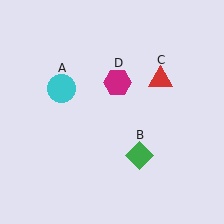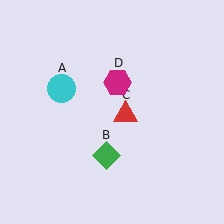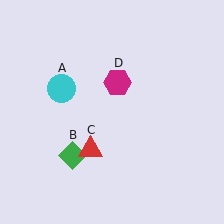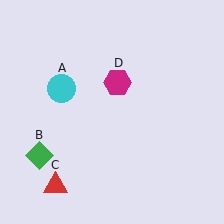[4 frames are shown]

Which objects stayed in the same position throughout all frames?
Cyan circle (object A) and magenta hexagon (object D) remained stationary.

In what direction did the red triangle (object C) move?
The red triangle (object C) moved down and to the left.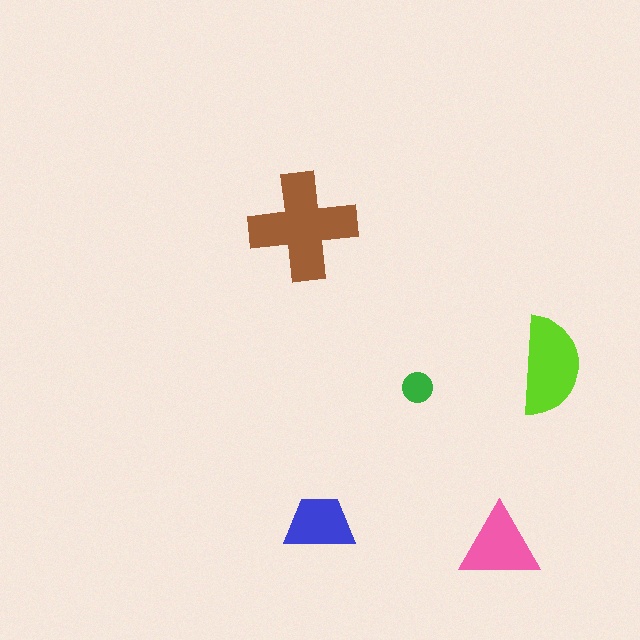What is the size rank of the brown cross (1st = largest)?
1st.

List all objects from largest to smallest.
The brown cross, the lime semicircle, the pink triangle, the blue trapezoid, the green circle.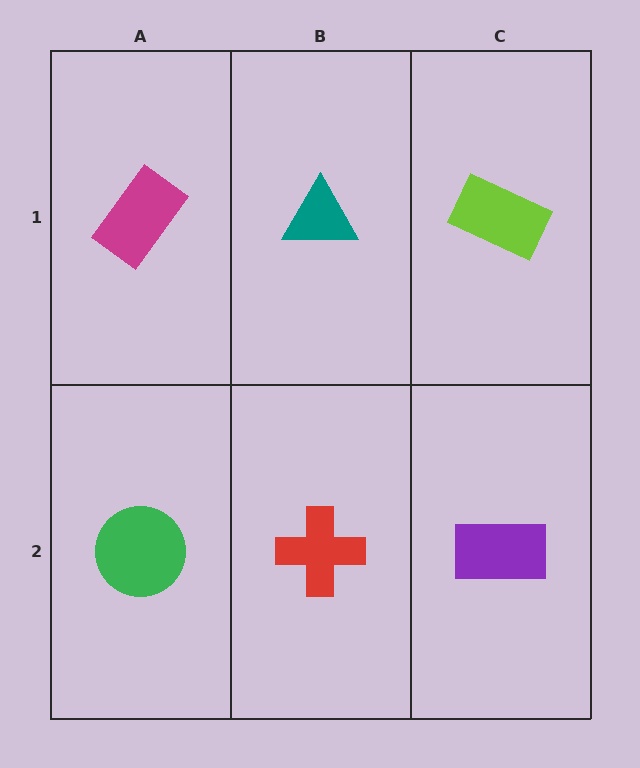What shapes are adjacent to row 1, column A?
A green circle (row 2, column A), a teal triangle (row 1, column B).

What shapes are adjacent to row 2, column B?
A teal triangle (row 1, column B), a green circle (row 2, column A), a purple rectangle (row 2, column C).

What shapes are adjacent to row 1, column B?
A red cross (row 2, column B), a magenta rectangle (row 1, column A), a lime rectangle (row 1, column C).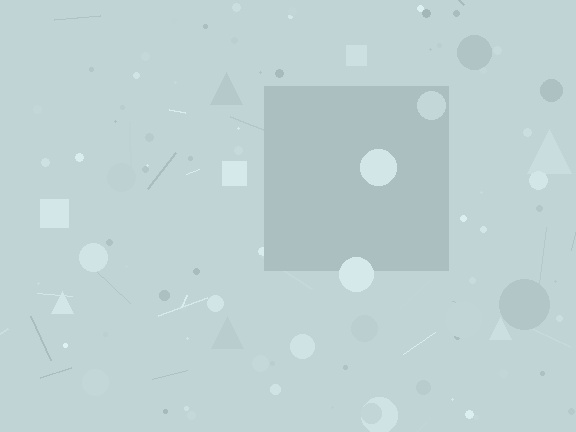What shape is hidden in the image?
A square is hidden in the image.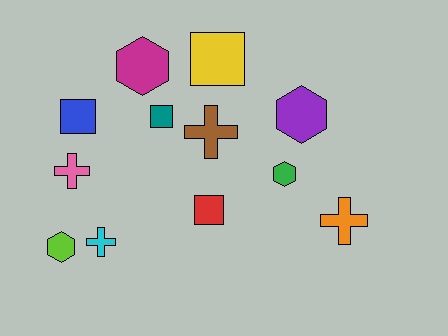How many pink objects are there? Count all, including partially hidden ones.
There is 1 pink object.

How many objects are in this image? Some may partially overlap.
There are 12 objects.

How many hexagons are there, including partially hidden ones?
There are 4 hexagons.